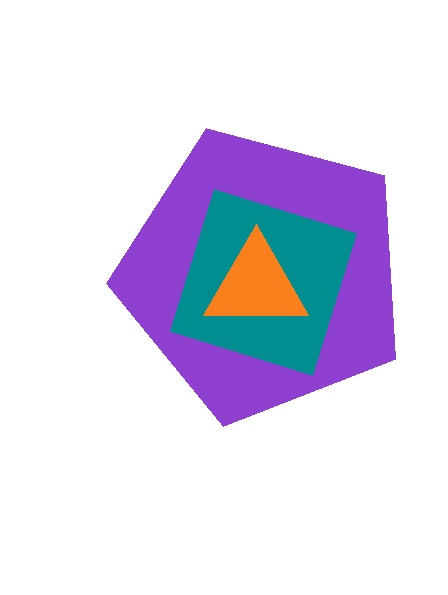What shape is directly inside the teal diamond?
The orange triangle.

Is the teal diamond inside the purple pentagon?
Yes.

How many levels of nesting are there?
3.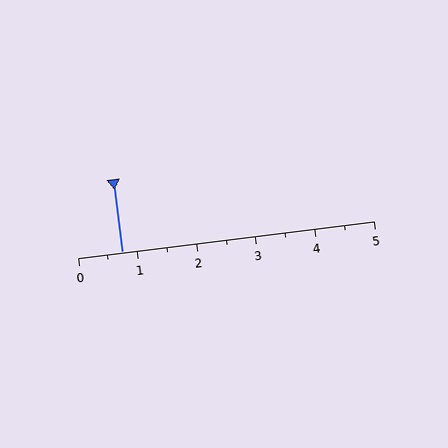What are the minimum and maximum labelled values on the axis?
The axis runs from 0 to 5.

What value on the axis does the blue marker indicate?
The marker indicates approximately 0.8.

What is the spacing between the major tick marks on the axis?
The major ticks are spaced 1 apart.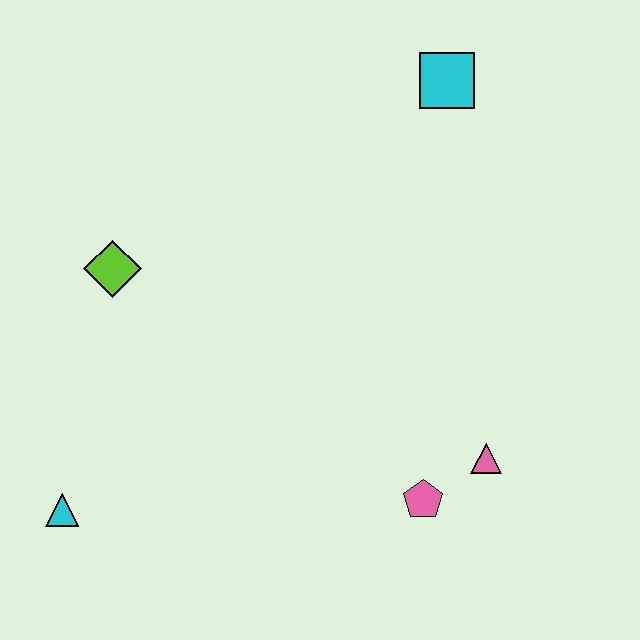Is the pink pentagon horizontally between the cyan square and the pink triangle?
No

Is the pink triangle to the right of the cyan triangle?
Yes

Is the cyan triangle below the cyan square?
Yes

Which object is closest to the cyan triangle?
The lime diamond is closest to the cyan triangle.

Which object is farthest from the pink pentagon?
The cyan square is farthest from the pink pentagon.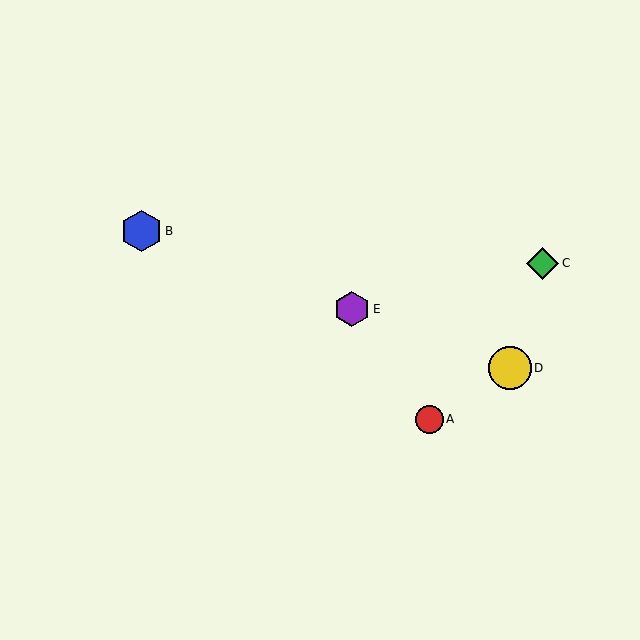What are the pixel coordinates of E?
Object E is at (352, 309).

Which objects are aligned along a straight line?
Objects B, D, E are aligned along a straight line.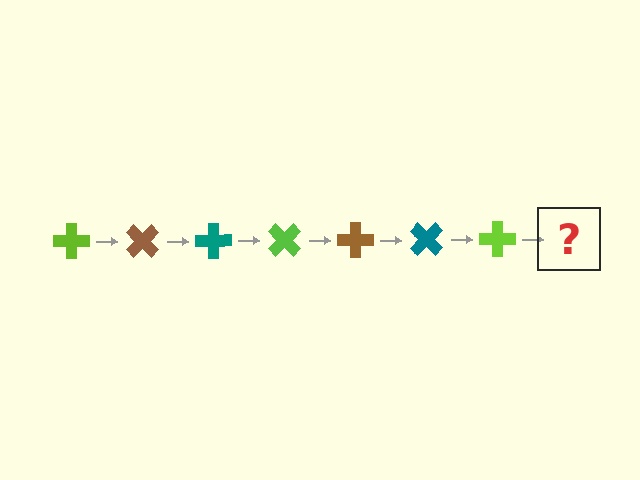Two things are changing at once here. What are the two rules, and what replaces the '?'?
The two rules are that it rotates 45 degrees each step and the color cycles through lime, brown, and teal. The '?' should be a brown cross, rotated 315 degrees from the start.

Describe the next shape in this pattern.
It should be a brown cross, rotated 315 degrees from the start.